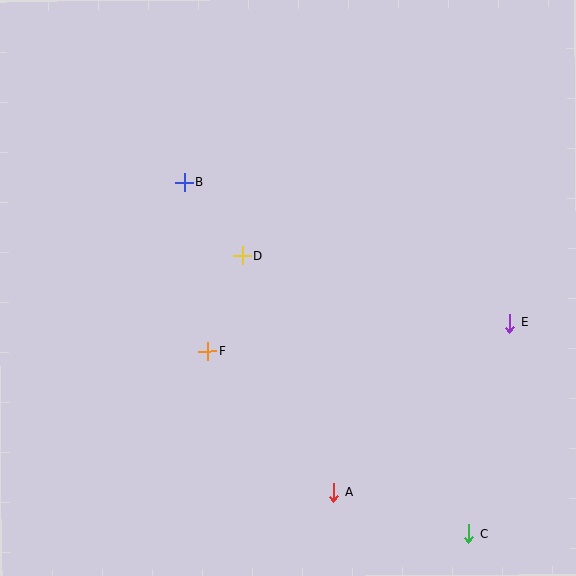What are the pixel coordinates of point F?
Point F is at (208, 351).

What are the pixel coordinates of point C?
Point C is at (468, 533).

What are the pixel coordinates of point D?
Point D is at (242, 256).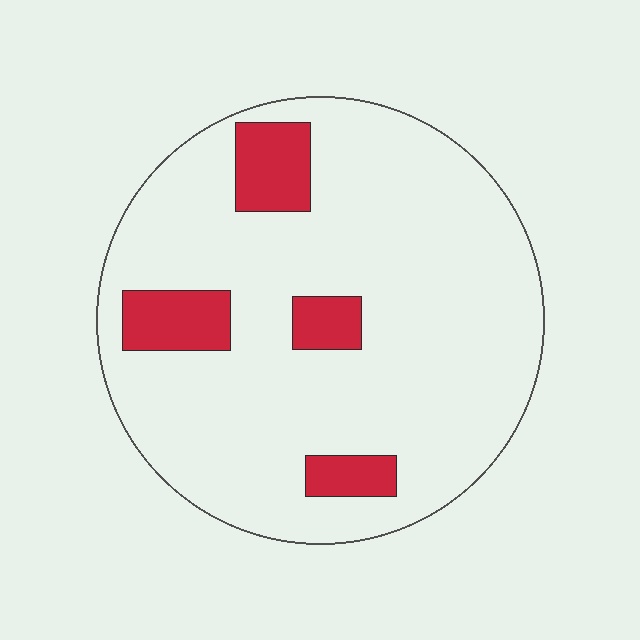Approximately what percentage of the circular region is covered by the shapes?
Approximately 15%.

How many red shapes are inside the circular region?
4.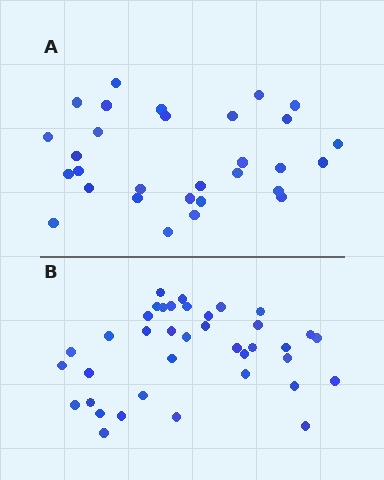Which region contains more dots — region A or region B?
Region B (the bottom region) has more dots.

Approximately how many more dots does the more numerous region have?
Region B has roughly 8 or so more dots than region A.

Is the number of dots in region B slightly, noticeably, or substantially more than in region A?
Region B has noticeably more, but not dramatically so. The ratio is roughly 1.3 to 1.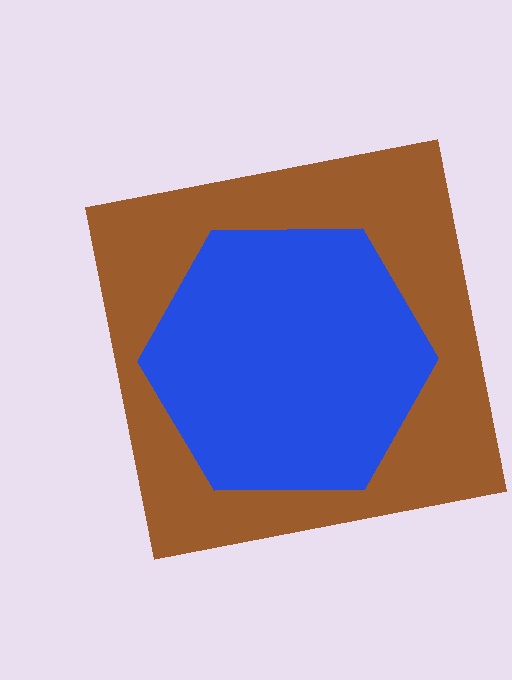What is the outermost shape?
The brown square.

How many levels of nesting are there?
2.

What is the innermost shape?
The blue hexagon.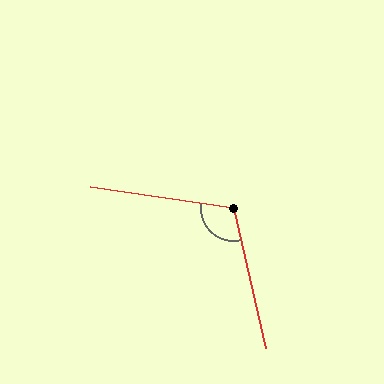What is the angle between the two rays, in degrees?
Approximately 111 degrees.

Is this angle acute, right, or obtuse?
It is obtuse.